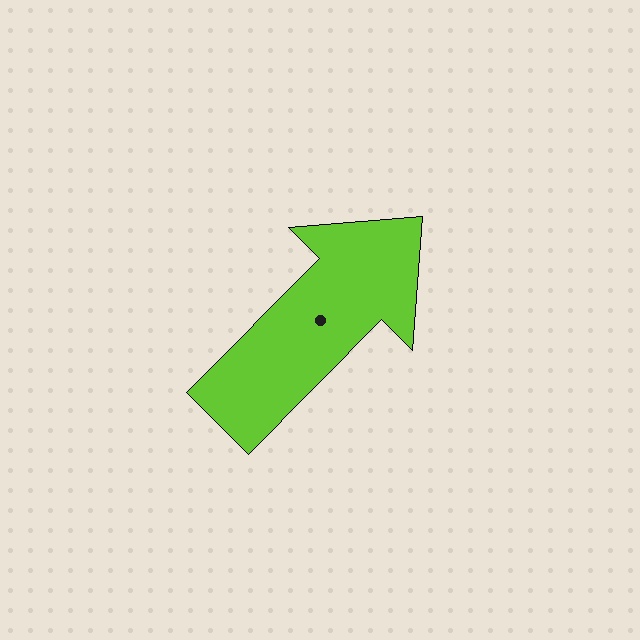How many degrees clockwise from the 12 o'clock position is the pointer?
Approximately 45 degrees.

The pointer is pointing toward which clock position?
Roughly 1 o'clock.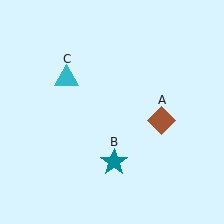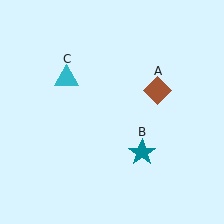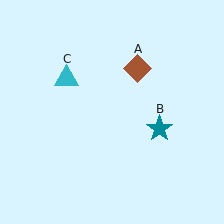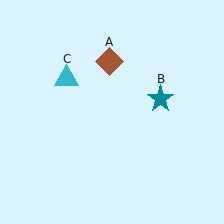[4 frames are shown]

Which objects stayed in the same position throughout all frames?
Cyan triangle (object C) remained stationary.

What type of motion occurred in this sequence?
The brown diamond (object A), teal star (object B) rotated counterclockwise around the center of the scene.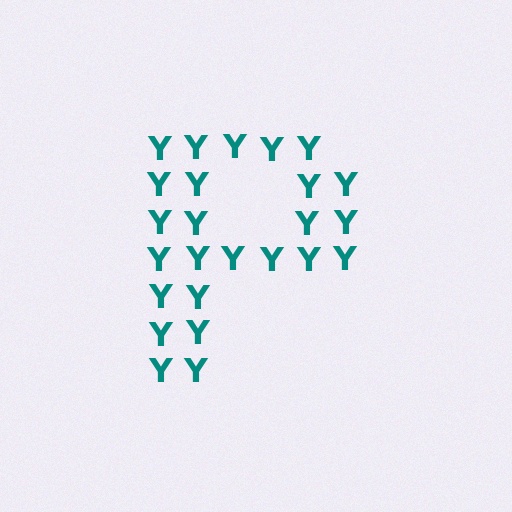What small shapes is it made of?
It is made of small letter Y's.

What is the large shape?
The large shape is the letter P.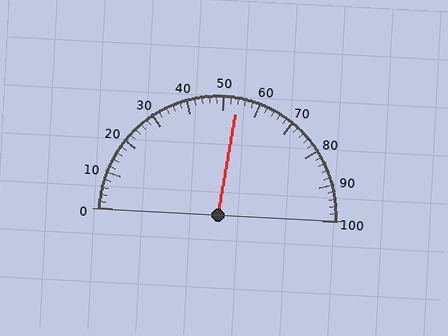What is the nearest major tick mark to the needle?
The nearest major tick mark is 50.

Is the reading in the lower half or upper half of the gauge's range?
The reading is in the upper half of the range (0 to 100).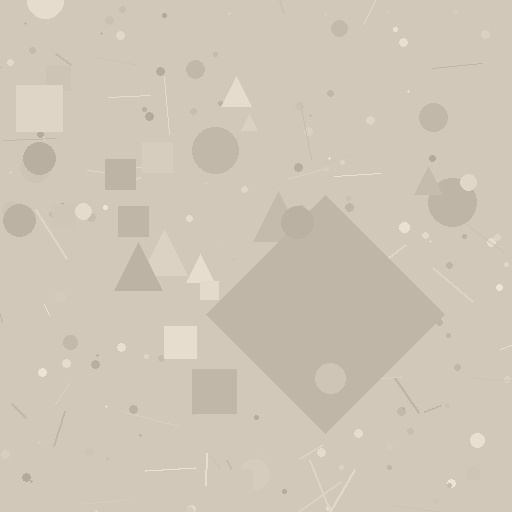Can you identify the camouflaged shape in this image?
The camouflaged shape is a diamond.